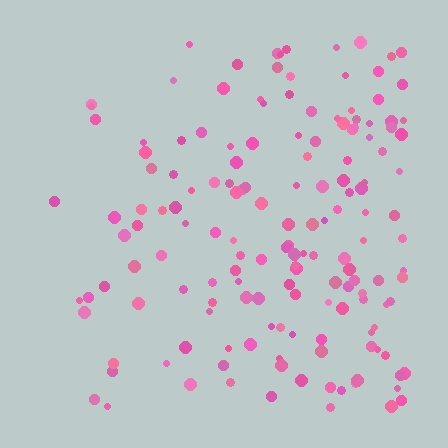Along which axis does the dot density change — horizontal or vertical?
Horizontal.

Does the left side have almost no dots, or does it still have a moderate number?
Still a moderate number, just noticeably fewer than the right.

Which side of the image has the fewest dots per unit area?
The left.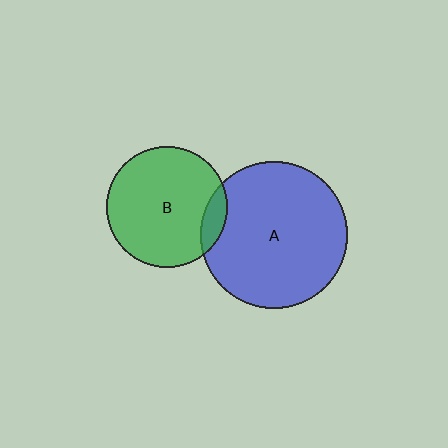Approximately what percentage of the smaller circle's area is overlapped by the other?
Approximately 10%.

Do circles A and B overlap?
Yes.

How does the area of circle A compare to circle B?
Approximately 1.5 times.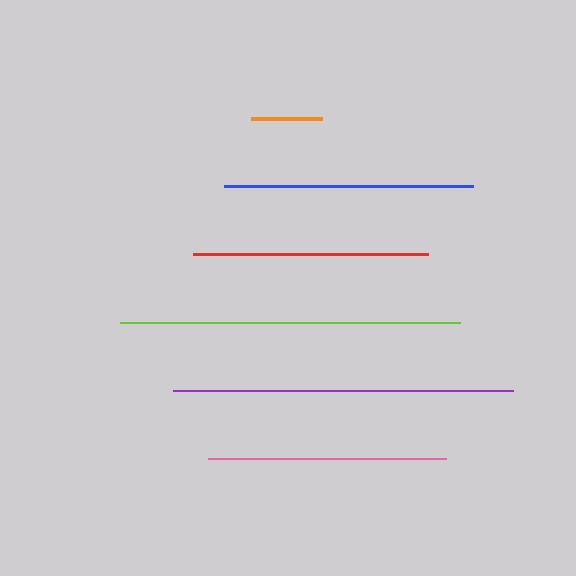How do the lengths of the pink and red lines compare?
The pink and red lines are approximately the same length.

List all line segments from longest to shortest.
From longest to shortest: purple, lime, blue, pink, red, orange.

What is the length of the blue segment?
The blue segment is approximately 250 pixels long.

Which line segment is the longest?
The purple line is the longest at approximately 340 pixels.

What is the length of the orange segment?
The orange segment is approximately 71 pixels long.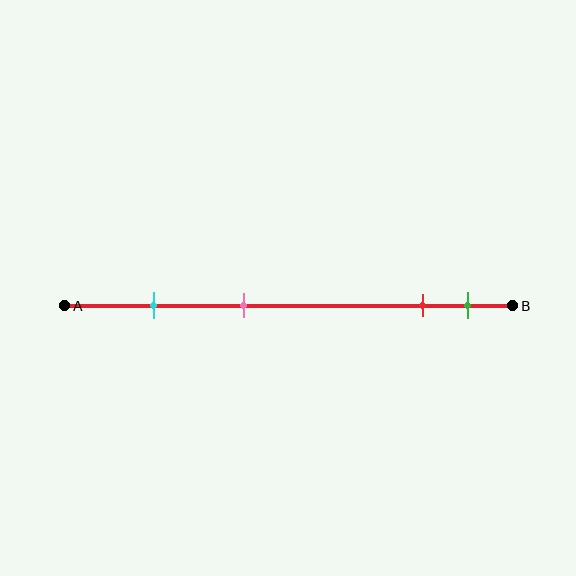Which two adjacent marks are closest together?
The red and green marks are the closest adjacent pair.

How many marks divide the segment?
There are 4 marks dividing the segment.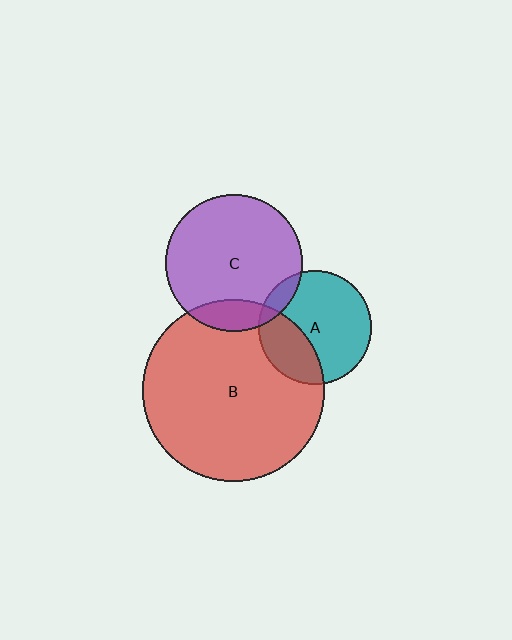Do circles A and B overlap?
Yes.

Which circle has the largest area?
Circle B (red).